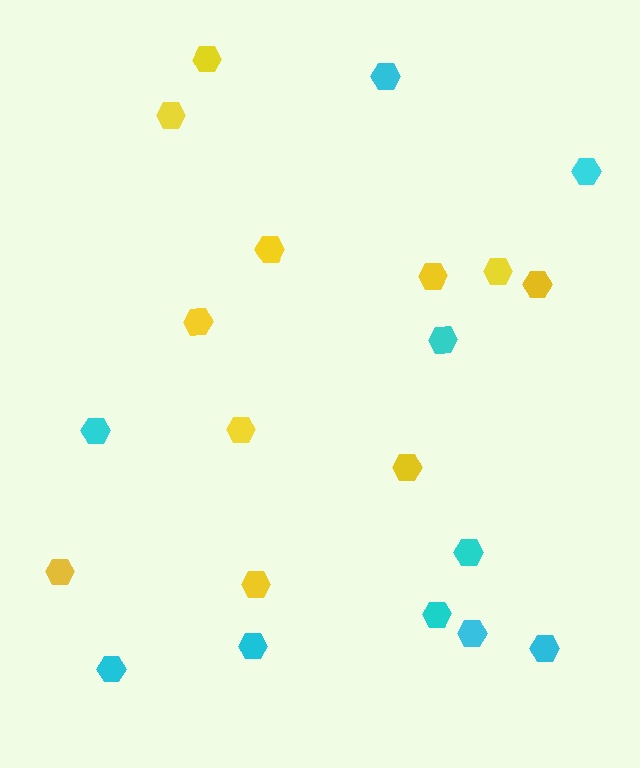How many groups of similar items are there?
There are 2 groups: one group of yellow hexagons (11) and one group of cyan hexagons (10).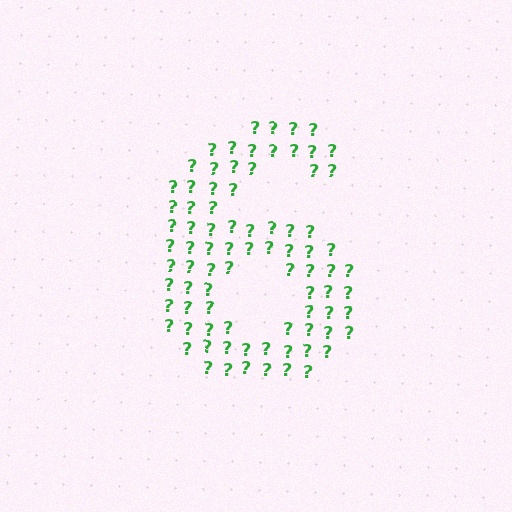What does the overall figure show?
The overall figure shows the digit 6.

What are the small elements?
The small elements are question marks.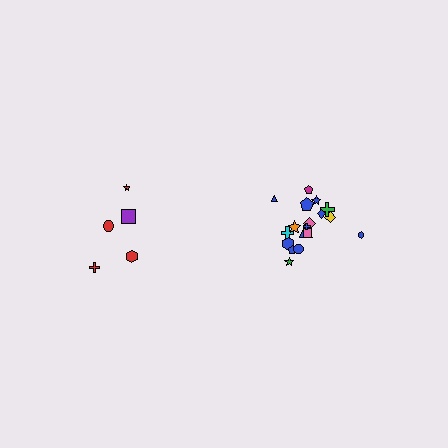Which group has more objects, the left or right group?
The right group.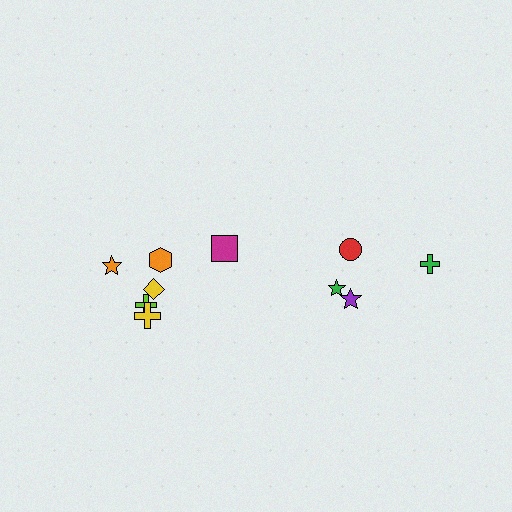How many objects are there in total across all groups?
There are 10 objects.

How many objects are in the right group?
There are 4 objects.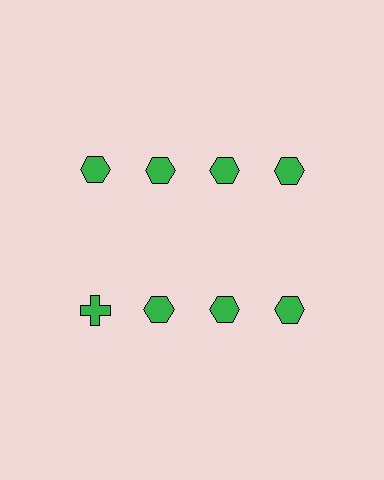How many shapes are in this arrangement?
There are 8 shapes arranged in a grid pattern.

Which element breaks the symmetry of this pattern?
The green cross in the second row, leftmost column breaks the symmetry. All other shapes are green hexagons.